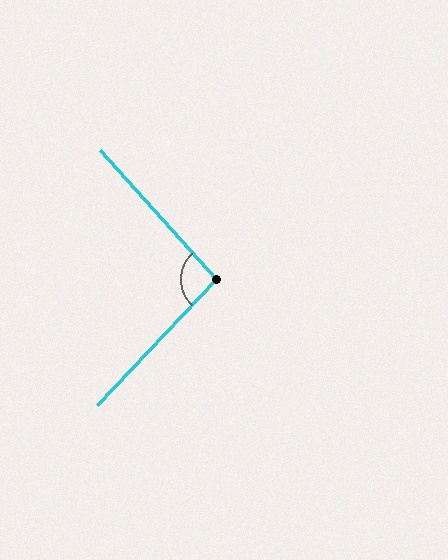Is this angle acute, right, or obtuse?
It is approximately a right angle.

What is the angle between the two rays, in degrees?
Approximately 95 degrees.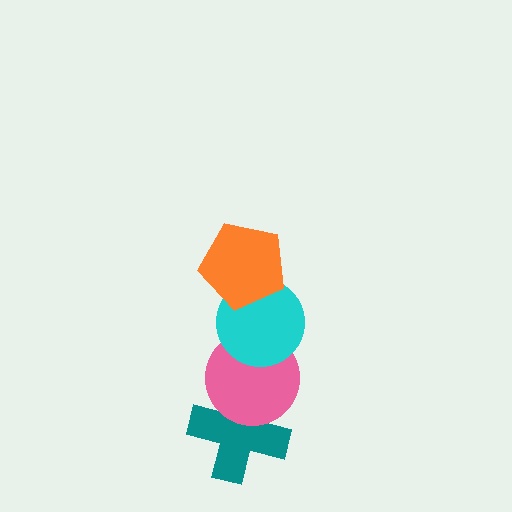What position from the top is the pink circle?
The pink circle is 3rd from the top.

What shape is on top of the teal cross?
The pink circle is on top of the teal cross.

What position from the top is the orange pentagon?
The orange pentagon is 1st from the top.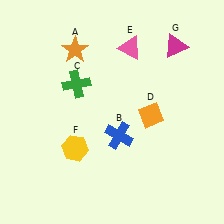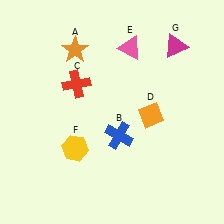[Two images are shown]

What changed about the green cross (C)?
In Image 1, C is green. In Image 2, it changed to red.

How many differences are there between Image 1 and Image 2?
There is 1 difference between the two images.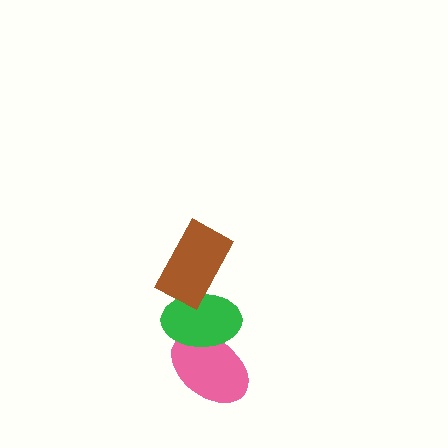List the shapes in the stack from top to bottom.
From top to bottom: the brown rectangle, the green ellipse, the pink ellipse.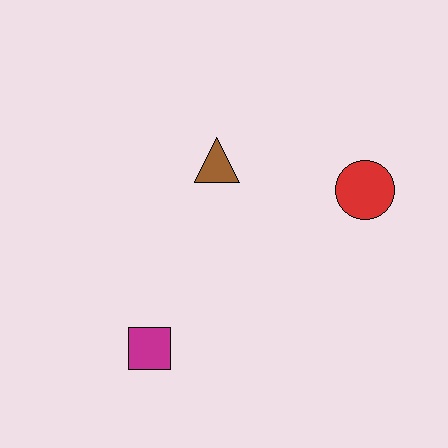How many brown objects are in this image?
There is 1 brown object.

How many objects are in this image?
There are 3 objects.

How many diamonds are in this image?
There are no diamonds.